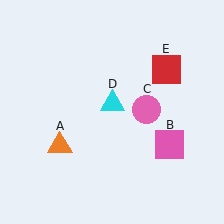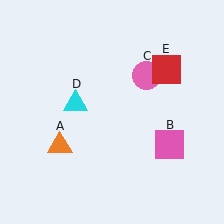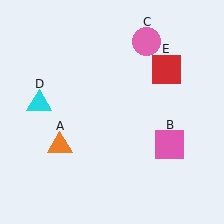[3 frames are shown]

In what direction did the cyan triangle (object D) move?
The cyan triangle (object D) moved left.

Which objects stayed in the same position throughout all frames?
Orange triangle (object A) and pink square (object B) and red square (object E) remained stationary.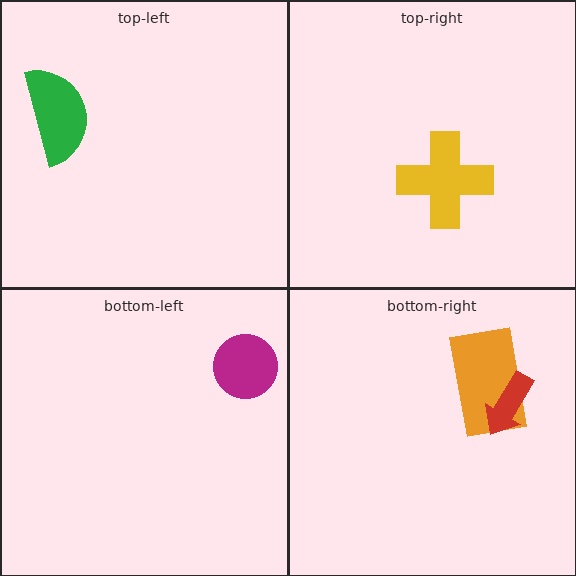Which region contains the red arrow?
The bottom-right region.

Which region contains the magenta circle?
The bottom-left region.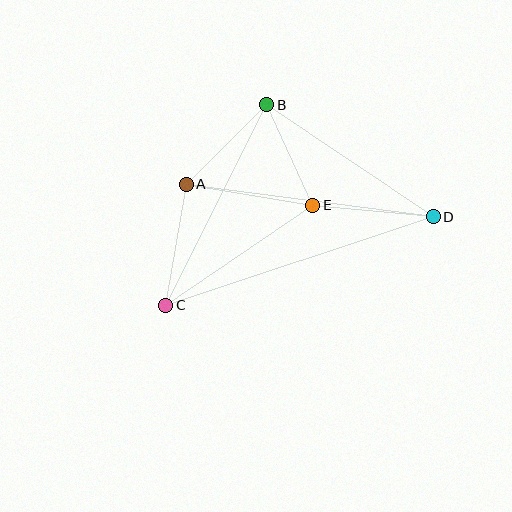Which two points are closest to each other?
Points B and E are closest to each other.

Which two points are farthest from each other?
Points C and D are farthest from each other.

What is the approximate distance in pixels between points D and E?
The distance between D and E is approximately 121 pixels.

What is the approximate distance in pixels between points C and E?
The distance between C and E is approximately 178 pixels.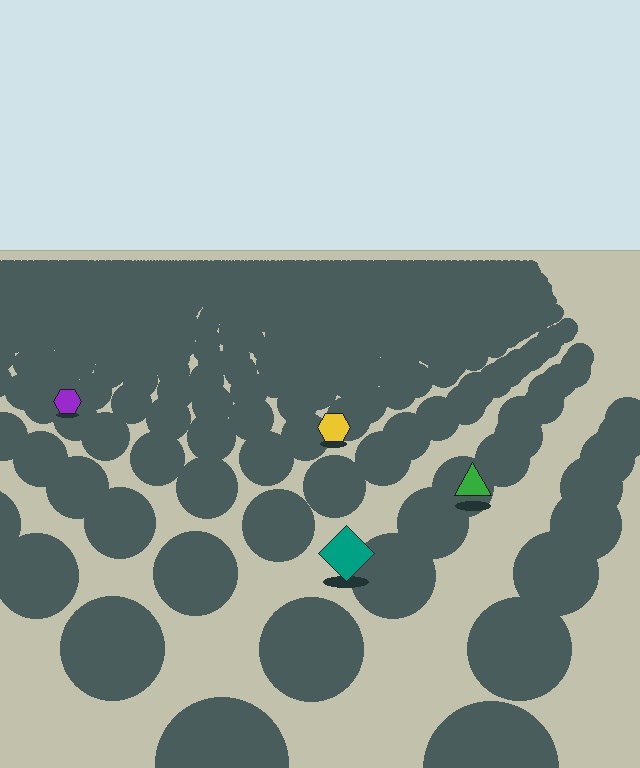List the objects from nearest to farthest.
From nearest to farthest: the teal diamond, the green triangle, the yellow hexagon, the purple hexagon.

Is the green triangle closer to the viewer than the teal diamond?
No. The teal diamond is closer — you can tell from the texture gradient: the ground texture is coarser near it.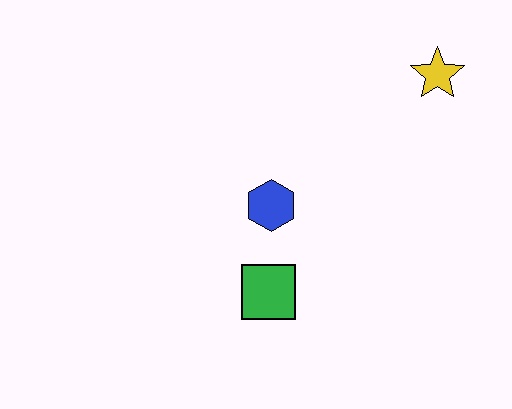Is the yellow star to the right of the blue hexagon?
Yes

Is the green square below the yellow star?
Yes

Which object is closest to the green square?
The blue hexagon is closest to the green square.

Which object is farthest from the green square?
The yellow star is farthest from the green square.